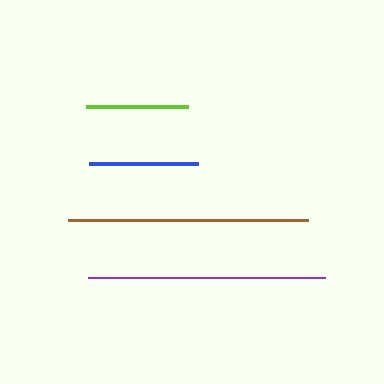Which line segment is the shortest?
The lime line is the shortest at approximately 102 pixels.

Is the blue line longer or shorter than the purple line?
The purple line is longer than the blue line.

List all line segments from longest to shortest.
From longest to shortest: brown, purple, blue, lime.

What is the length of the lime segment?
The lime segment is approximately 102 pixels long.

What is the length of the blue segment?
The blue segment is approximately 109 pixels long.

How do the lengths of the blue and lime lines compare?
The blue and lime lines are approximately the same length.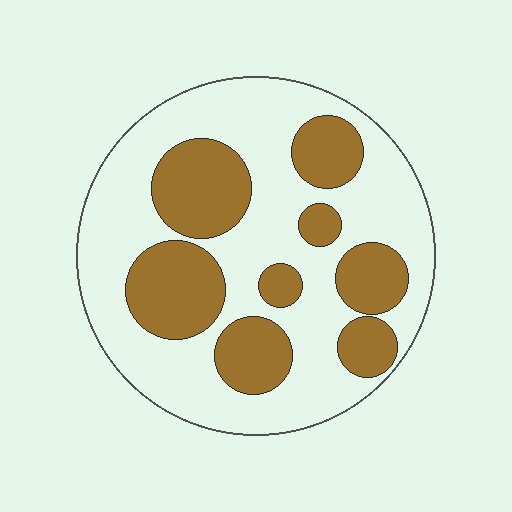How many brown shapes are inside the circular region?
8.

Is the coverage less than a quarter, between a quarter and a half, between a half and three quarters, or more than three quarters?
Between a quarter and a half.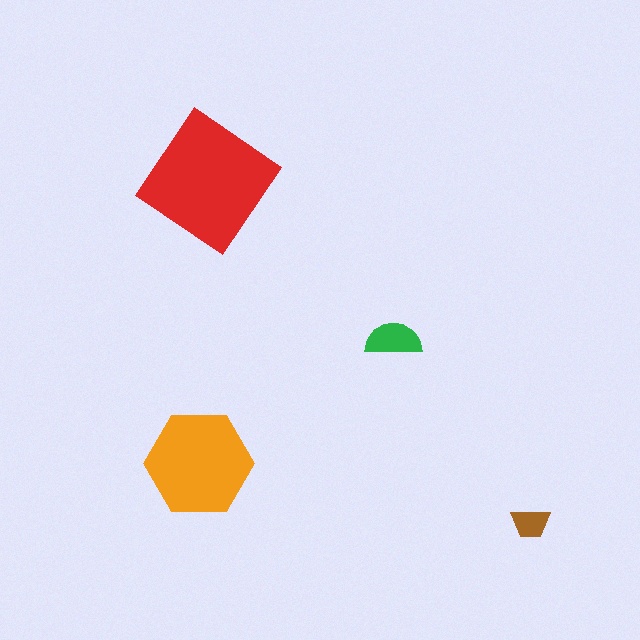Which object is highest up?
The red diamond is topmost.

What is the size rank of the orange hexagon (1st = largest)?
2nd.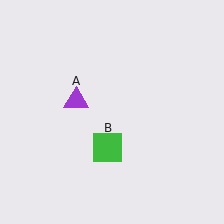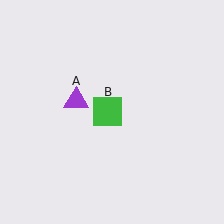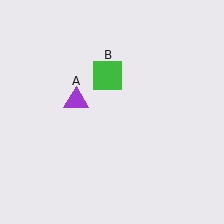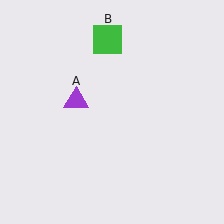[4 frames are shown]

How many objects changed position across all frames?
1 object changed position: green square (object B).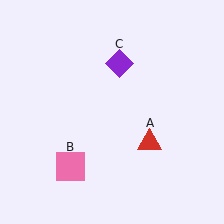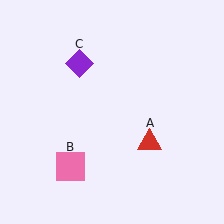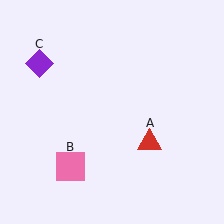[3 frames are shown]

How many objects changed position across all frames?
1 object changed position: purple diamond (object C).